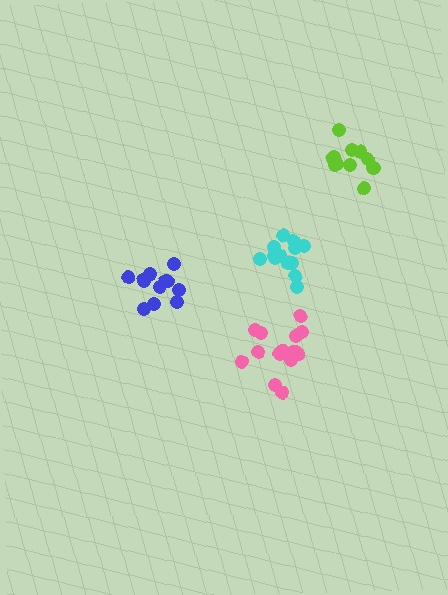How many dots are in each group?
Group 1: 11 dots, Group 2: 15 dots, Group 3: 13 dots, Group 4: 11 dots (50 total).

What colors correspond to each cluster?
The clusters are colored: blue, pink, cyan, lime.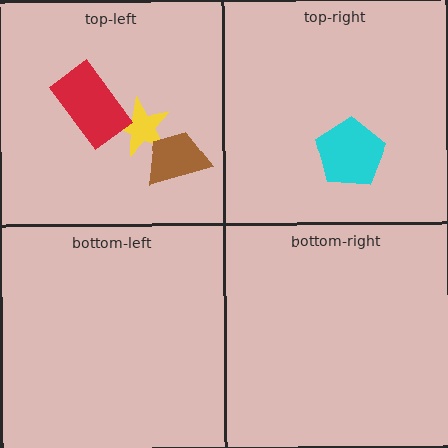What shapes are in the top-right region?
The cyan pentagon.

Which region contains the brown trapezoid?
The top-left region.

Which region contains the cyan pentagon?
The top-right region.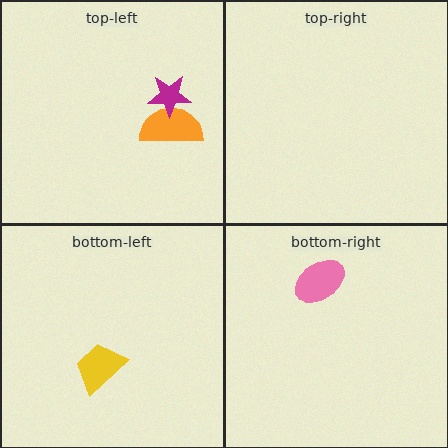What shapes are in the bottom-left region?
The yellow trapezoid.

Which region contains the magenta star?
The top-left region.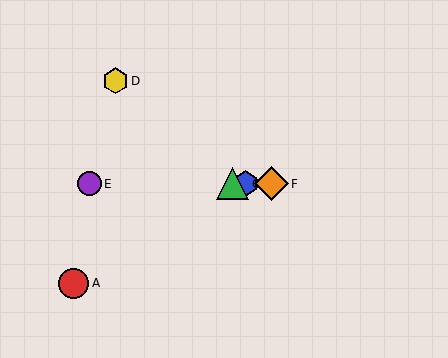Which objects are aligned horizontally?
Objects B, C, E, F are aligned horizontally.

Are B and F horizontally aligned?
Yes, both are at y≈184.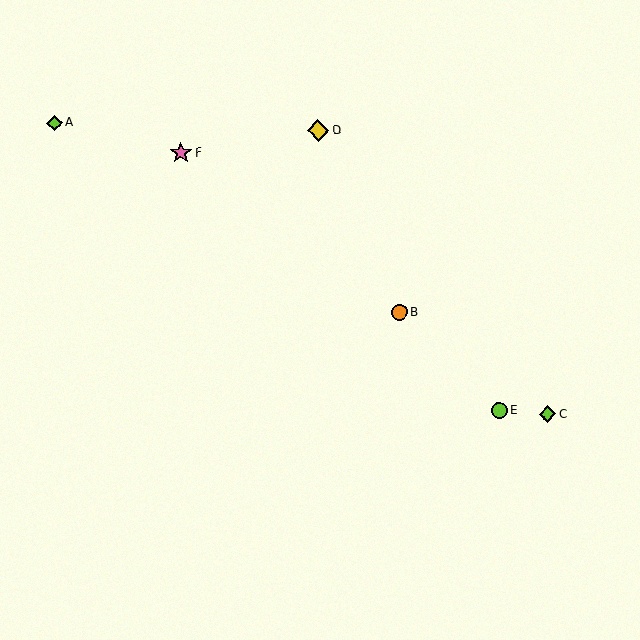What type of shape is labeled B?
Shape B is an orange circle.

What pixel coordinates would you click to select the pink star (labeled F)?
Click at (181, 153) to select the pink star F.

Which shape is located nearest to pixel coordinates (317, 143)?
The yellow diamond (labeled D) at (318, 131) is nearest to that location.